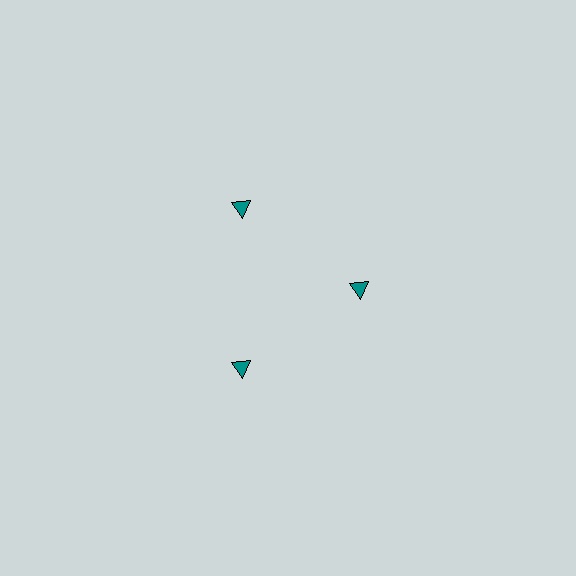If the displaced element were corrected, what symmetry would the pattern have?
It would have 3-fold rotational symmetry — the pattern would map onto itself every 120 degrees.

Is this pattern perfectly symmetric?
No. The 3 teal triangles are arranged in a ring, but one element near the 3 o'clock position is pulled inward toward the center, breaking the 3-fold rotational symmetry.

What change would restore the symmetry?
The symmetry would be restored by moving it outward, back onto the ring so that all 3 triangles sit at equal angles and equal distance from the center.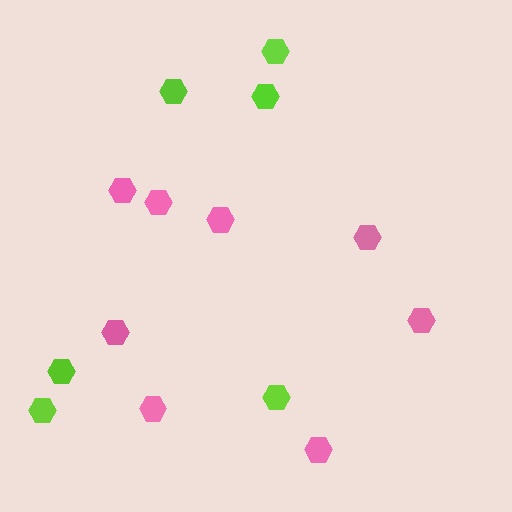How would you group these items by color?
There are 2 groups: one group of lime hexagons (6) and one group of pink hexagons (8).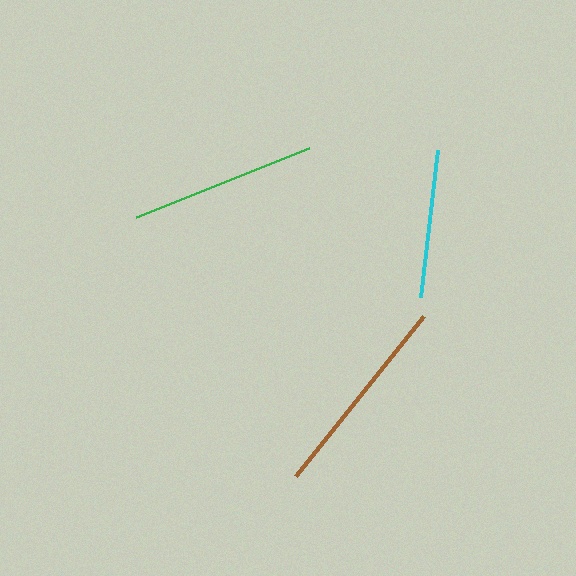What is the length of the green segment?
The green segment is approximately 187 pixels long.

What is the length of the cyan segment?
The cyan segment is approximately 147 pixels long.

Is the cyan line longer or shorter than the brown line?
The brown line is longer than the cyan line.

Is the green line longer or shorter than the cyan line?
The green line is longer than the cyan line.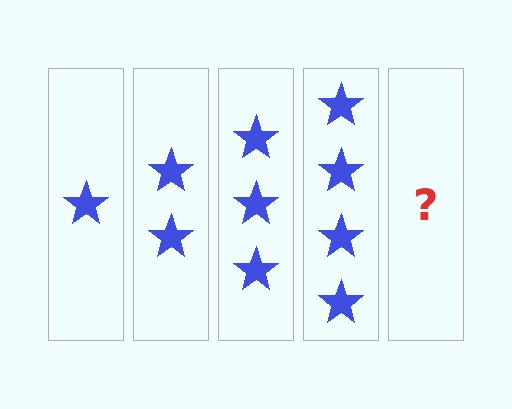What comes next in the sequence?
The next element should be 5 stars.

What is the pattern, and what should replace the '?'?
The pattern is that each step adds one more star. The '?' should be 5 stars.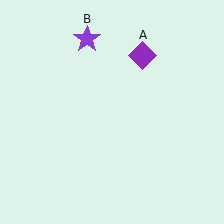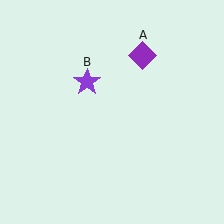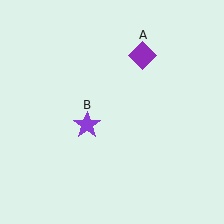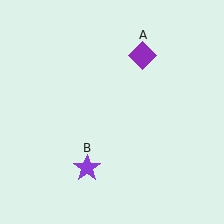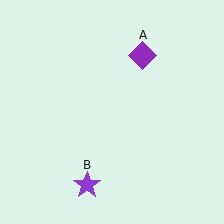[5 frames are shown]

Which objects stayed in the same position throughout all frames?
Purple diamond (object A) remained stationary.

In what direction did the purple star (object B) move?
The purple star (object B) moved down.